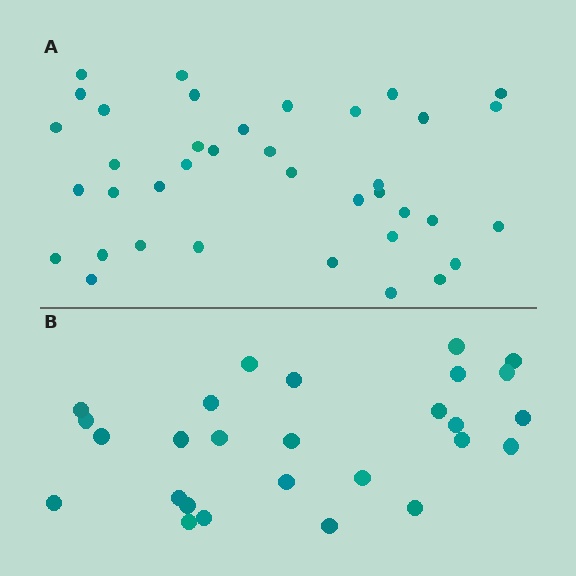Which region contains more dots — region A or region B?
Region A (the top region) has more dots.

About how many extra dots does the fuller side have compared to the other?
Region A has roughly 12 or so more dots than region B.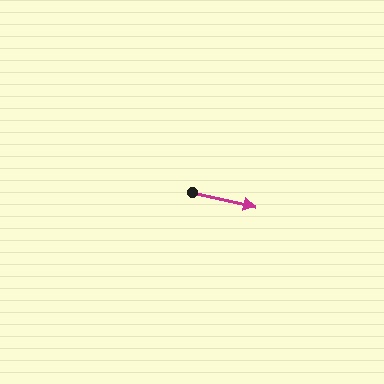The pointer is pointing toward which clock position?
Roughly 3 o'clock.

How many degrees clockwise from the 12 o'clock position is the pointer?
Approximately 103 degrees.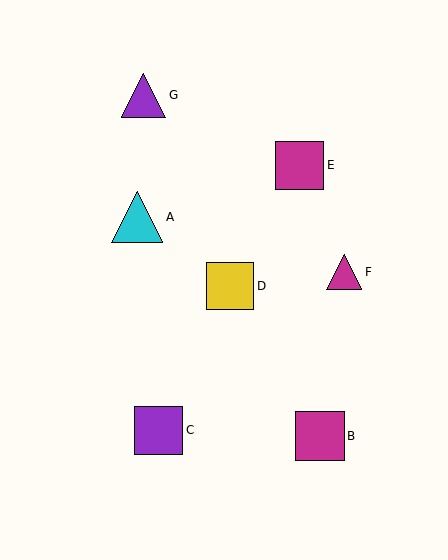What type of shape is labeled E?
Shape E is a magenta square.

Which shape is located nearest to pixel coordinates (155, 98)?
The purple triangle (labeled G) at (144, 95) is nearest to that location.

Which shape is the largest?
The cyan triangle (labeled A) is the largest.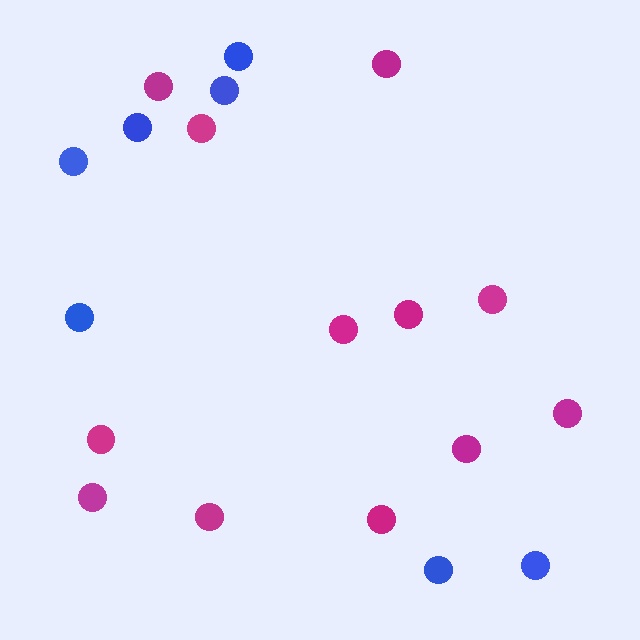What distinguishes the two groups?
There are 2 groups: one group of blue circles (7) and one group of magenta circles (12).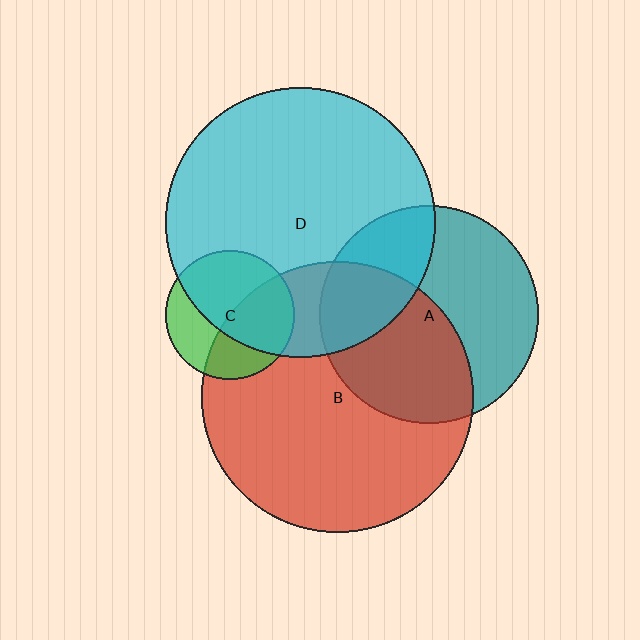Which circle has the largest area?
Circle B (red).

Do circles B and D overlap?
Yes.